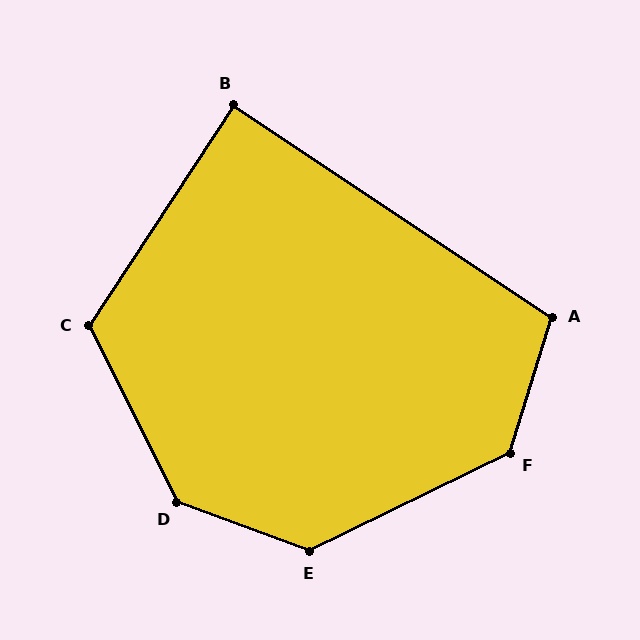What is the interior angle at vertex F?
Approximately 133 degrees (obtuse).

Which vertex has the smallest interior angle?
B, at approximately 90 degrees.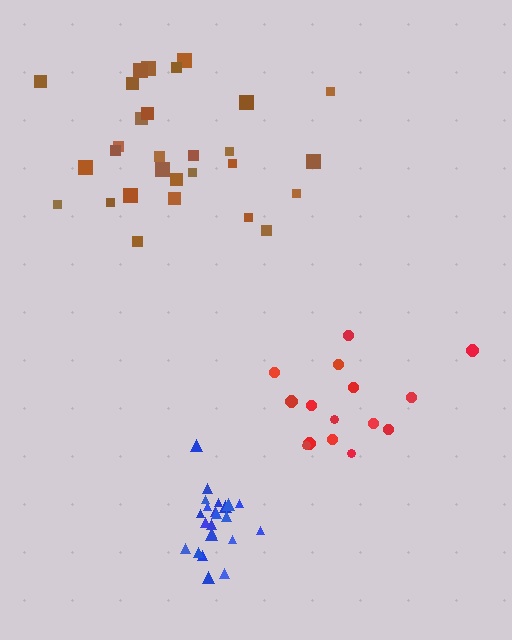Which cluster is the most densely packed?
Blue.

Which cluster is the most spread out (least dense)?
Red.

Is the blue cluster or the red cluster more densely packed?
Blue.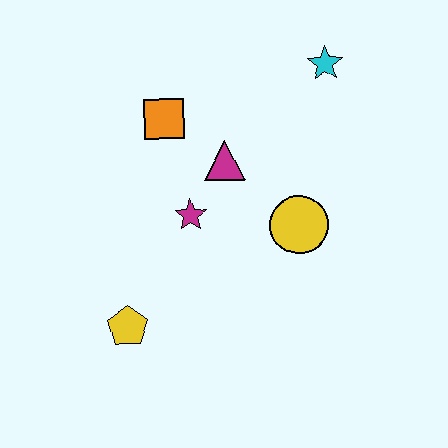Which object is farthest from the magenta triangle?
The yellow pentagon is farthest from the magenta triangle.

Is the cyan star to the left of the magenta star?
No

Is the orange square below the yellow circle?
No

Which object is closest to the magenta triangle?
The magenta star is closest to the magenta triangle.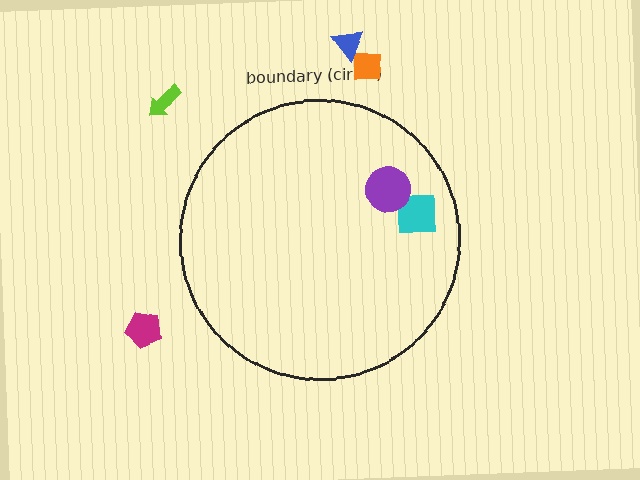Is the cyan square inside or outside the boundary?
Inside.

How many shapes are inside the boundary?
2 inside, 4 outside.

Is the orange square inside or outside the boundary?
Outside.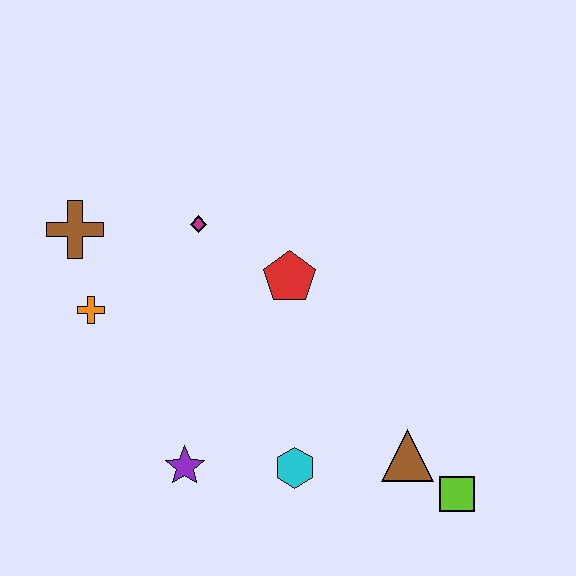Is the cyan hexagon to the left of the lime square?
Yes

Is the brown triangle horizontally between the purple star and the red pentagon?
No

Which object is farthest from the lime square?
The brown cross is farthest from the lime square.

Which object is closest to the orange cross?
The brown cross is closest to the orange cross.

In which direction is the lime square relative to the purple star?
The lime square is to the right of the purple star.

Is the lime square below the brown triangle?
Yes